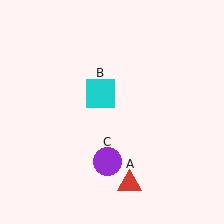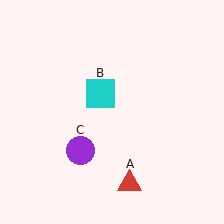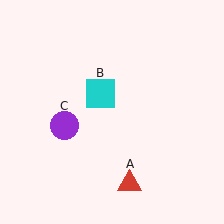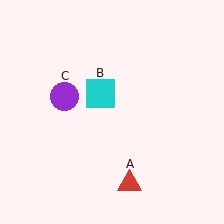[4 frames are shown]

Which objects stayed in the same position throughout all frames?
Red triangle (object A) and cyan square (object B) remained stationary.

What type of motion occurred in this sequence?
The purple circle (object C) rotated clockwise around the center of the scene.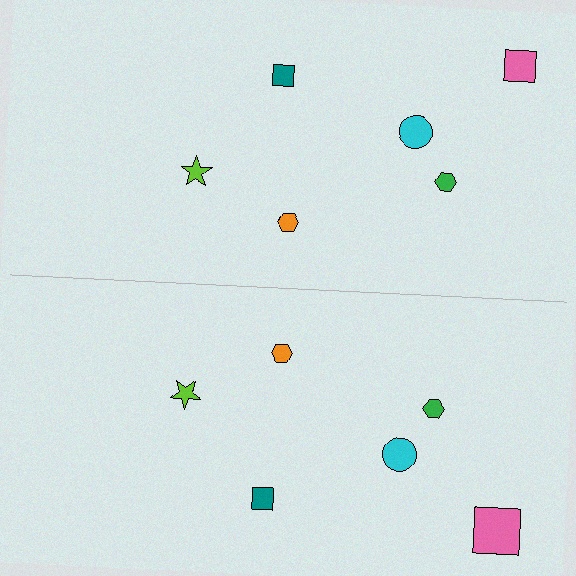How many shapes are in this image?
There are 12 shapes in this image.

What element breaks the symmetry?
The pink square on the bottom side has a different size than its mirror counterpart.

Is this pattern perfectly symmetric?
No, the pattern is not perfectly symmetric. The pink square on the bottom side has a different size than its mirror counterpart.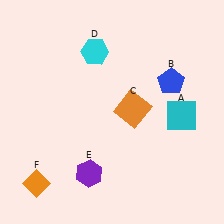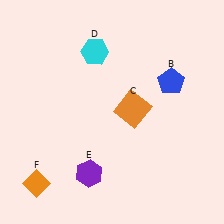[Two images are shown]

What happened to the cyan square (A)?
The cyan square (A) was removed in Image 2. It was in the bottom-right area of Image 1.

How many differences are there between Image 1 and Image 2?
There is 1 difference between the two images.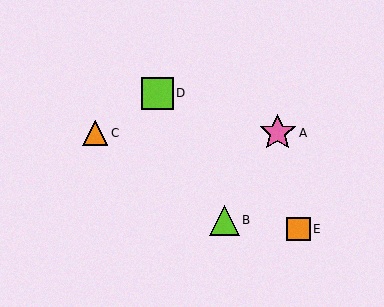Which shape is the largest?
The pink star (labeled A) is the largest.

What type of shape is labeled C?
Shape C is an orange triangle.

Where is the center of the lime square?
The center of the lime square is at (157, 93).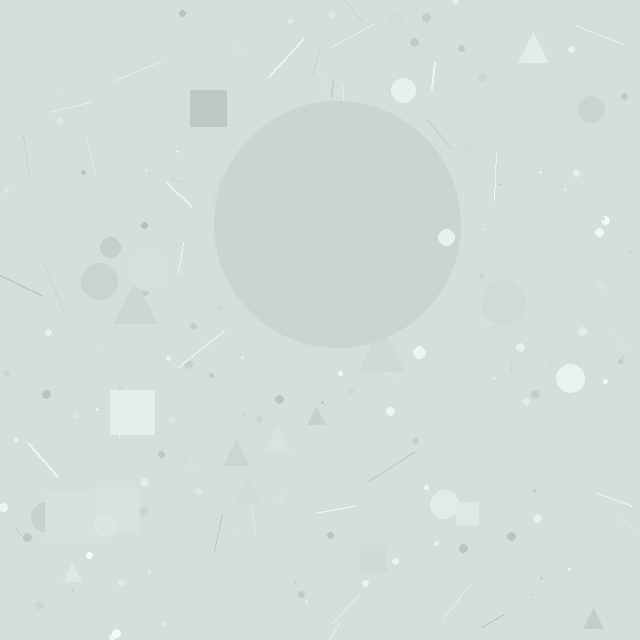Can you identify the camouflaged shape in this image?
The camouflaged shape is a circle.